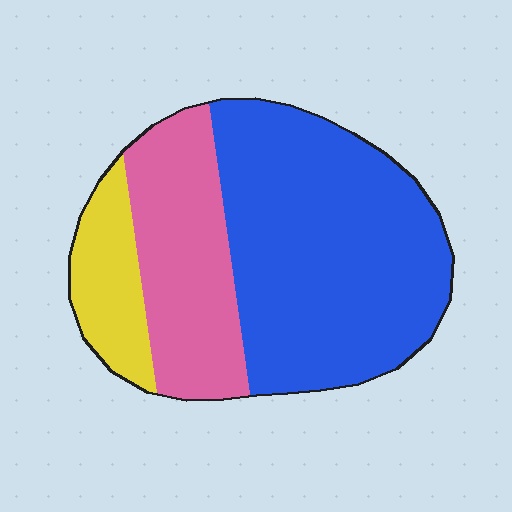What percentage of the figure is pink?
Pink takes up between a sixth and a third of the figure.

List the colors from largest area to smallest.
From largest to smallest: blue, pink, yellow.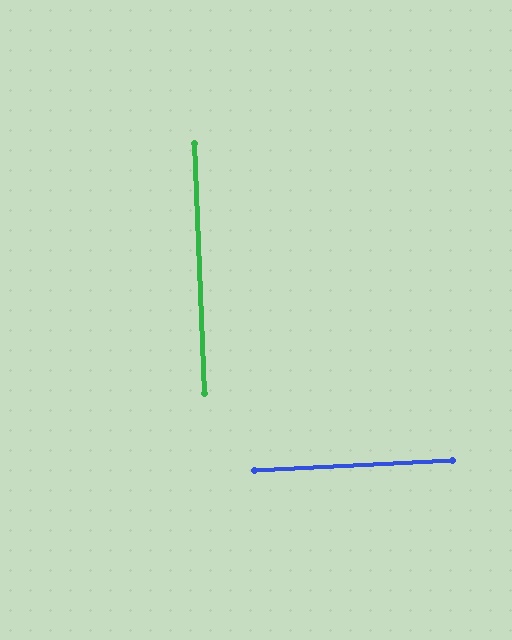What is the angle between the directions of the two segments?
Approximately 89 degrees.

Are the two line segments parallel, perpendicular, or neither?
Perpendicular — they meet at approximately 89°.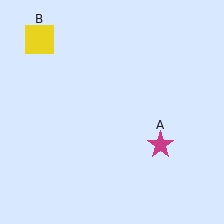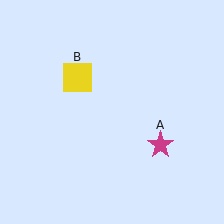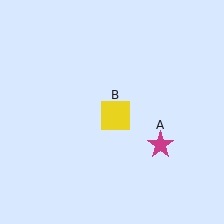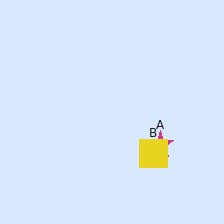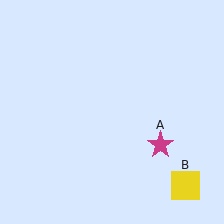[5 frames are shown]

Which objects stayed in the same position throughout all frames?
Magenta star (object A) remained stationary.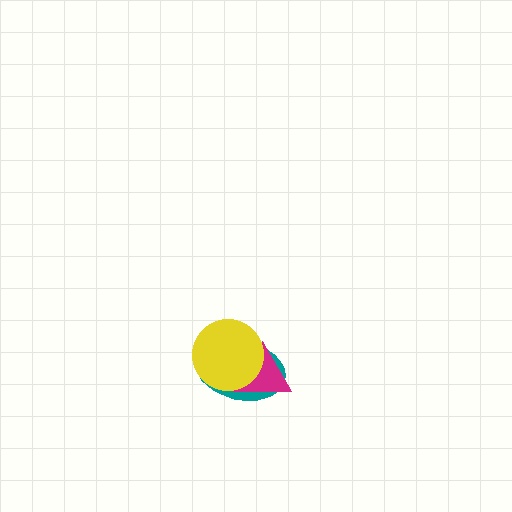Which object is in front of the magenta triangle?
The yellow circle is in front of the magenta triangle.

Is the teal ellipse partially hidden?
Yes, it is partially covered by another shape.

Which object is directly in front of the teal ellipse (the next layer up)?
The magenta triangle is directly in front of the teal ellipse.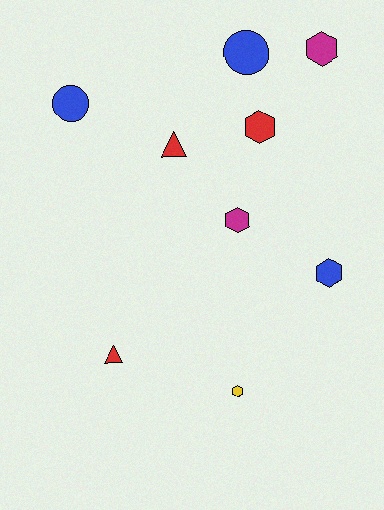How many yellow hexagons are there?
There is 1 yellow hexagon.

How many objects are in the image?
There are 9 objects.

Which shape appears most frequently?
Hexagon, with 5 objects.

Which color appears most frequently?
Red, with 3 objects.